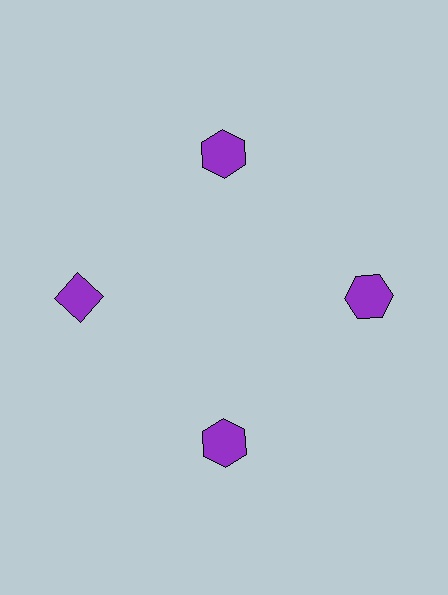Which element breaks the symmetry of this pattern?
The purple diamond at roughly the 9 o'clock position breaks the symmetry. All other shapes are purple hexagons.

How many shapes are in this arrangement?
There are 4 shapes arranged in a ring pattern.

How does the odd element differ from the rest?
It has a different shape: diamond instead of hexagon.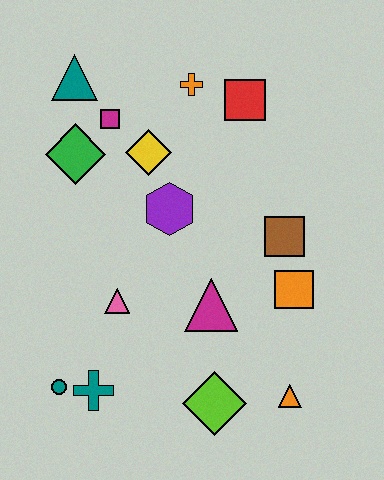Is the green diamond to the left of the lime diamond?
Yes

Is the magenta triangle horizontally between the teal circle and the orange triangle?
Yes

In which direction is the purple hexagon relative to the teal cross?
The purple hexagon is above the teal cross.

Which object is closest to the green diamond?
The magenta square is closest to the green diamond.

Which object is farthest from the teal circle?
The red square is farthest from the teal circle.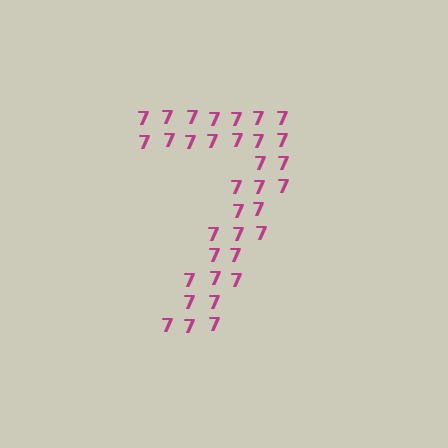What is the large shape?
The large shape is the digit 7.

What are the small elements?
The small elements are digit 7's.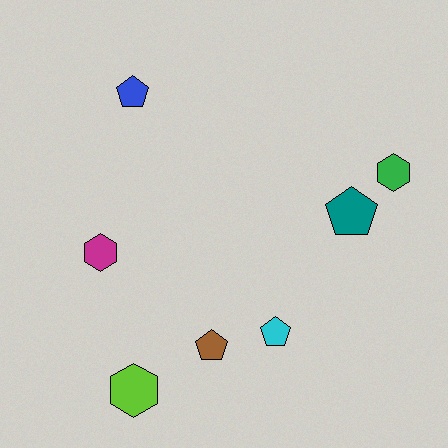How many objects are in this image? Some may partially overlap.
There are 7 objects.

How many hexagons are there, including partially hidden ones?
There are 3 hexagons.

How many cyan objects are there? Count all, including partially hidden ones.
There is 1 cyan object.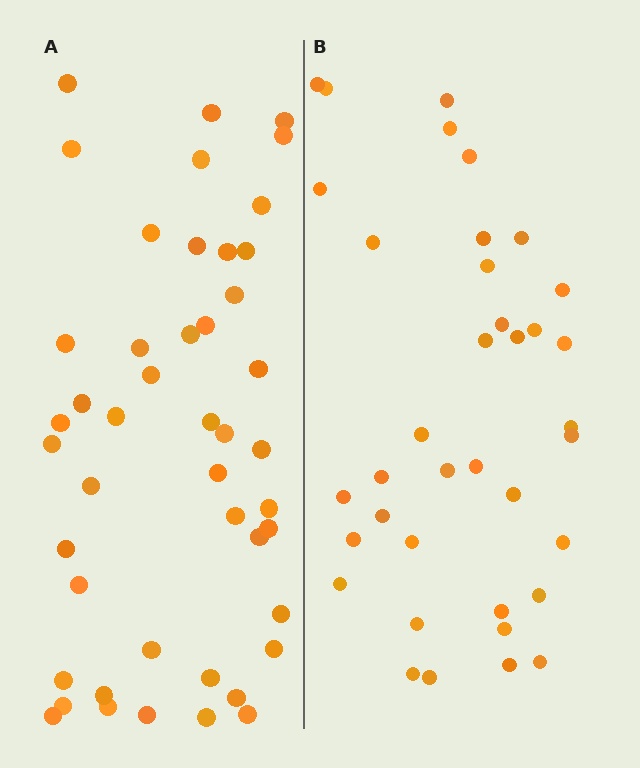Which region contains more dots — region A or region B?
Region A (the left region) has more dots.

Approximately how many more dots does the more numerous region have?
Region A has roughly 8 or so more dots than region B.